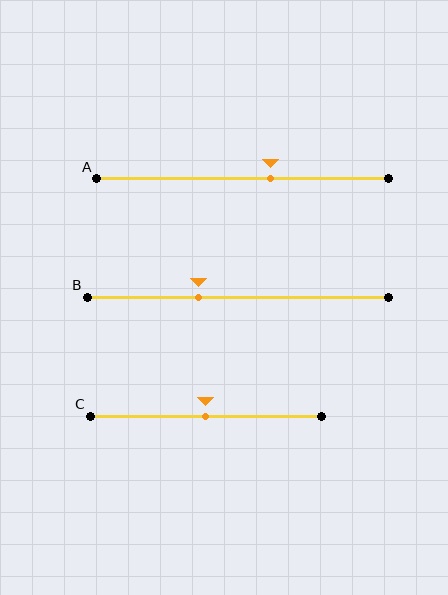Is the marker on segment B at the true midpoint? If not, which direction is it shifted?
No, the marker on segment B is shifted to the left by about 13% of the segment length.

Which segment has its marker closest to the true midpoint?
Segment C has its marker closest to the true midpoint.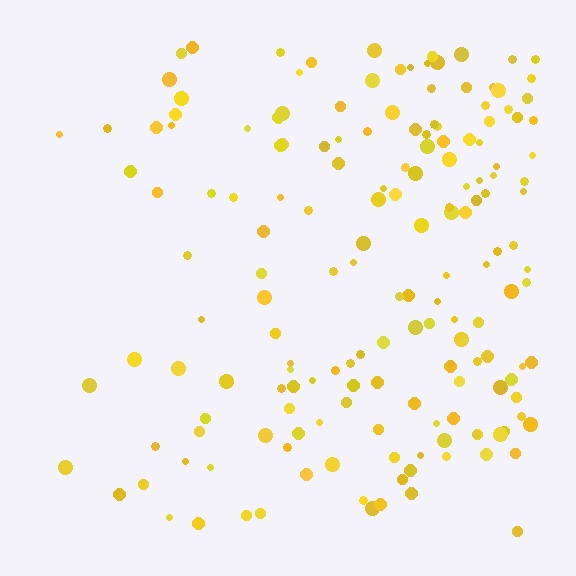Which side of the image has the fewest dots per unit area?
The left.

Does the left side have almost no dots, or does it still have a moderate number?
Still a moderate number, just noticeably fewer than the right.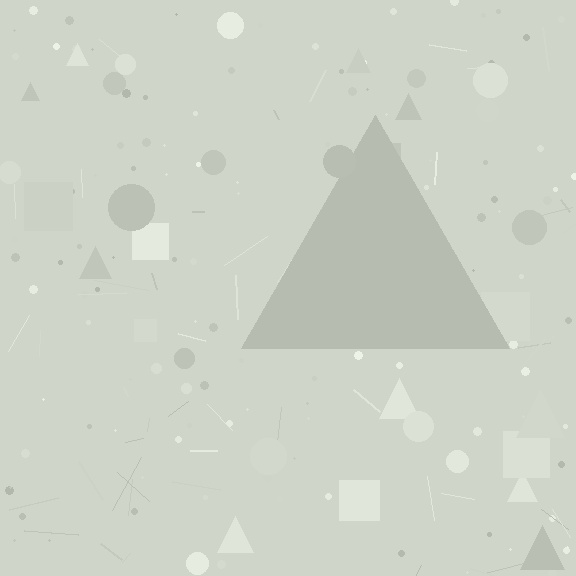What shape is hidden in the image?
A triangle is hidden in the image.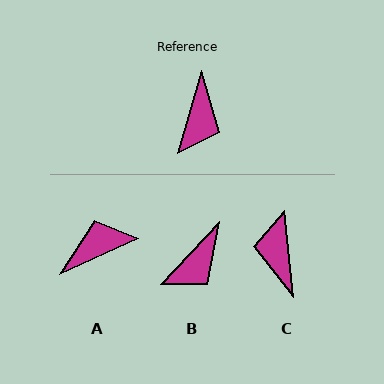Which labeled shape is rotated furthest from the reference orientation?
C, about 158 degrees away.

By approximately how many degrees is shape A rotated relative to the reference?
Approximately 131 degrees counter-clockwise.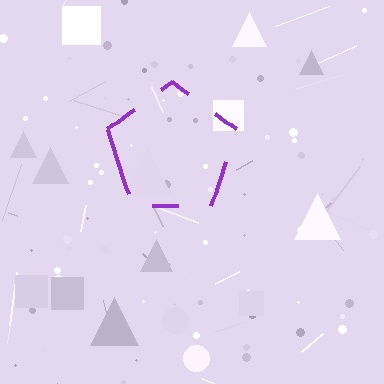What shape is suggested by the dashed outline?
The dashed outline suggests a pentagon.